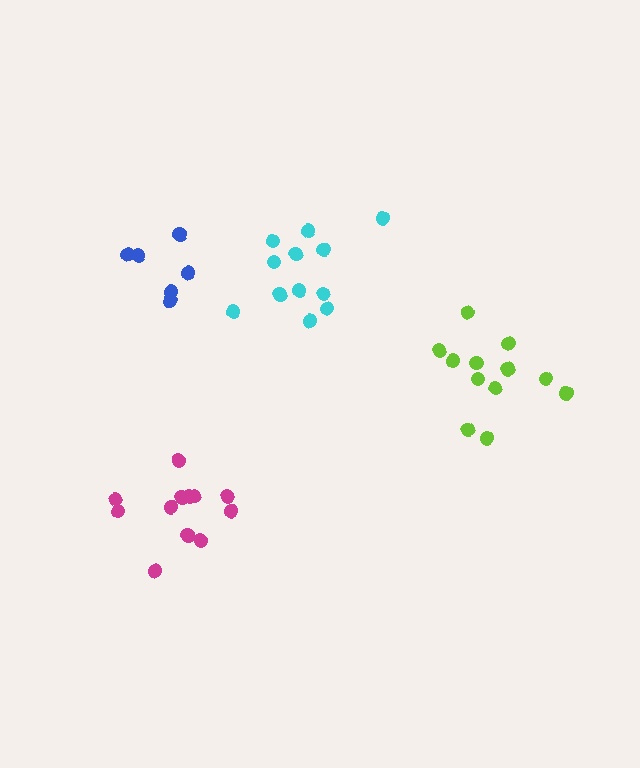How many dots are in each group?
Group 1: 12 dots, Group 2: 12 dots, Group 3: 7 dots, Group 4: 12 dots (43 total).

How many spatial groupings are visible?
There are 4 spatial groupings.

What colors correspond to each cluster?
The clusters are colored: cyan, lime, blue, magenta.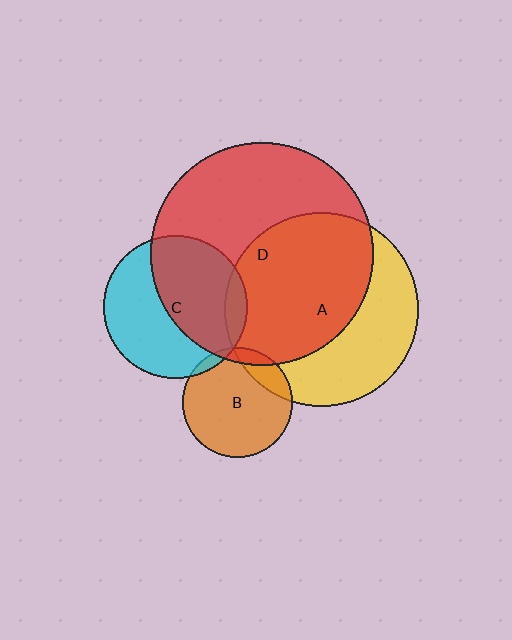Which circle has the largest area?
Circle D (red).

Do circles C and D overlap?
Yes.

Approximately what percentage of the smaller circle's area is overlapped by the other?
Approximately 50%.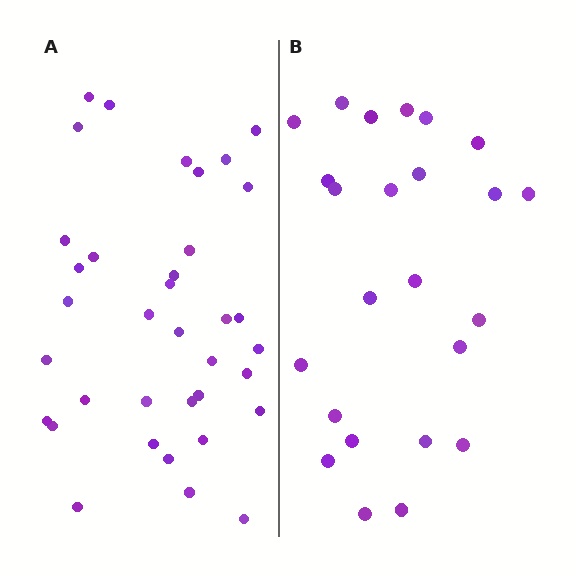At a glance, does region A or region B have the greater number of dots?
Region A (the left region) has more dots.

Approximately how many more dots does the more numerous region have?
Region A has roughly 12 or so more dots than region B.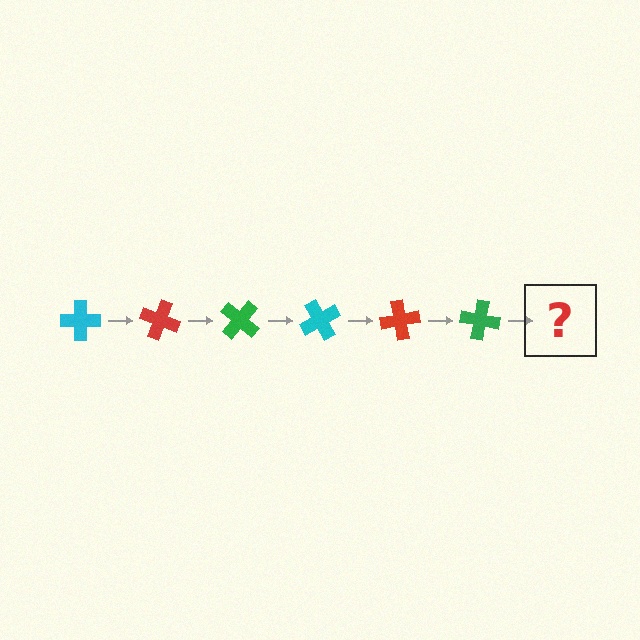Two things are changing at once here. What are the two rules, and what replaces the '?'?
The two rules are that it rotates 20 degrees each step and the color cycles through cyan, red, and green. The '?' should be a cyan cross, rotated 120 degrees from the start.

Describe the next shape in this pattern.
It should be a cyan cross, rotated 120 degrees from the start.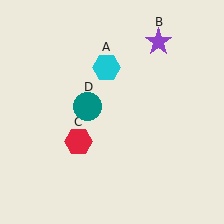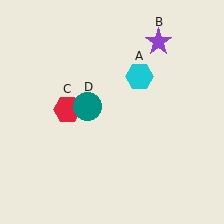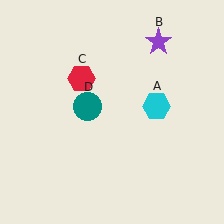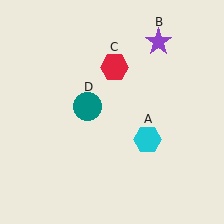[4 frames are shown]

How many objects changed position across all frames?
2 objects changed position: cyan hexagon (object A), red hexagon (object C).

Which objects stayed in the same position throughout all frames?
Purple star (object B) and teal circle (object D) remained stationary.